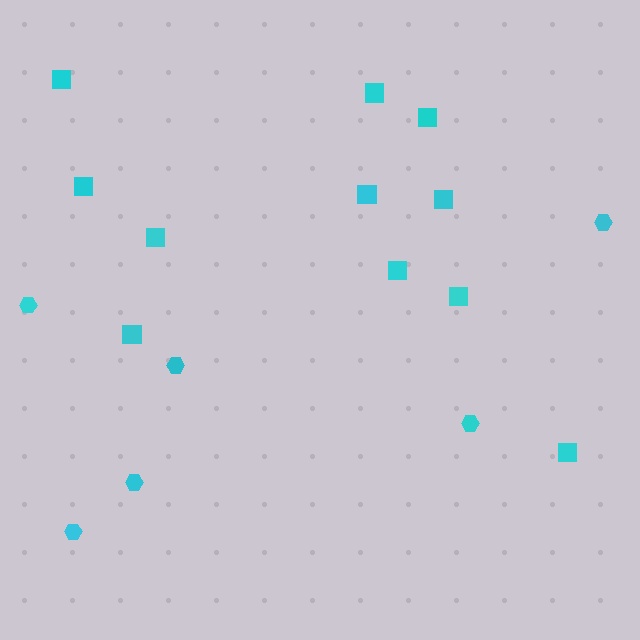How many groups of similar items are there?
There are 2 groups: one group of squares (11) and one group of hexagons (6).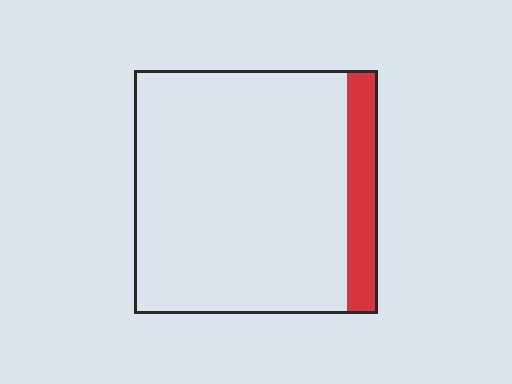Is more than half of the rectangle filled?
No.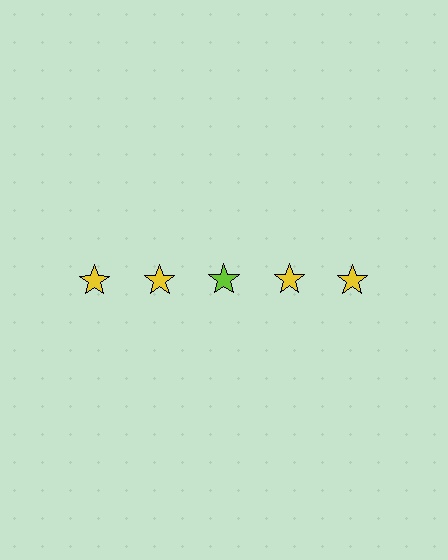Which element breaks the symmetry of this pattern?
The lime star in the top row, center column breaks the symmetry. All other shapes are yellow stars.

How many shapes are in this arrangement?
There are 5 shapes arranged in a grid pattern.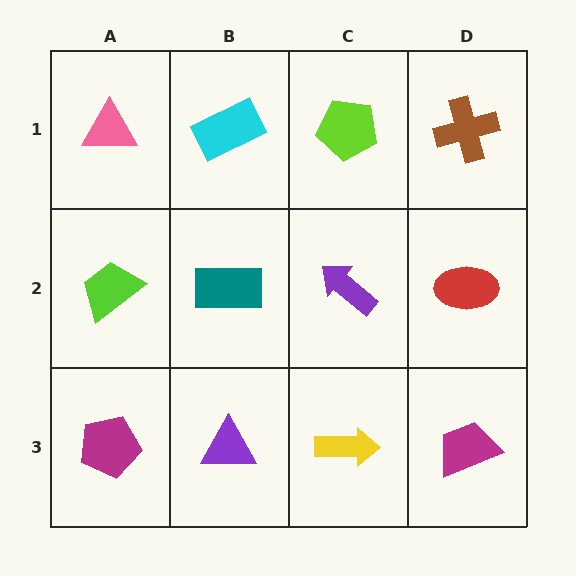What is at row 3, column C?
A yellow arrow.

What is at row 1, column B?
A cyan rectangle.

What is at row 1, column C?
A lime pentagon.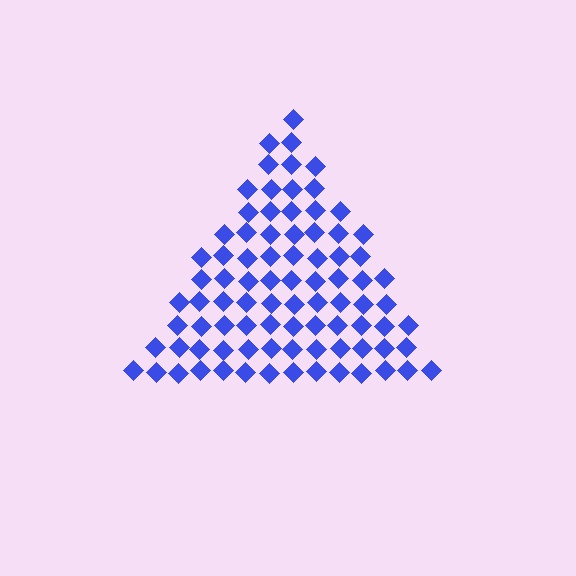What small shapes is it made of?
It is made of small diamonds.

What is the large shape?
The large shape is a triangle.